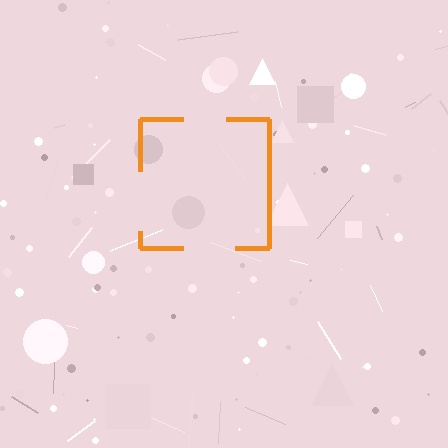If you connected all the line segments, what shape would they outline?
They would outline a square.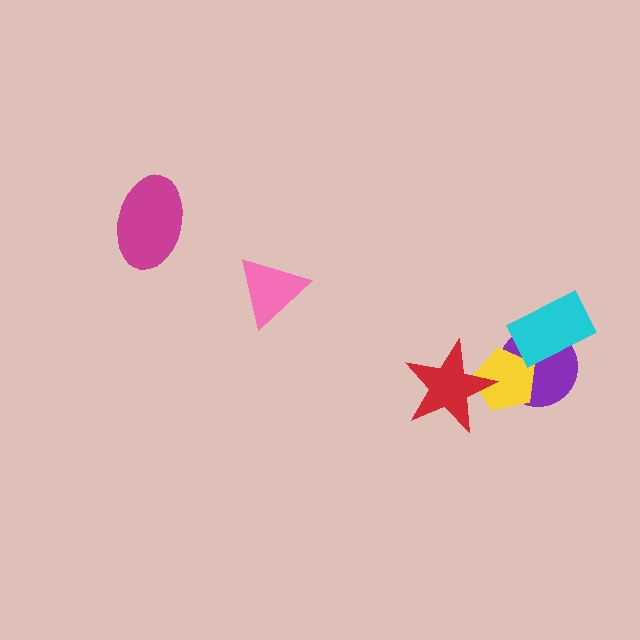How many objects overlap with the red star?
1 object overlaps with the red star.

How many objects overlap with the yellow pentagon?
2 objects overlap with the yellow pentagon.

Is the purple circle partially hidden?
Yes, it is partially covered by another shape.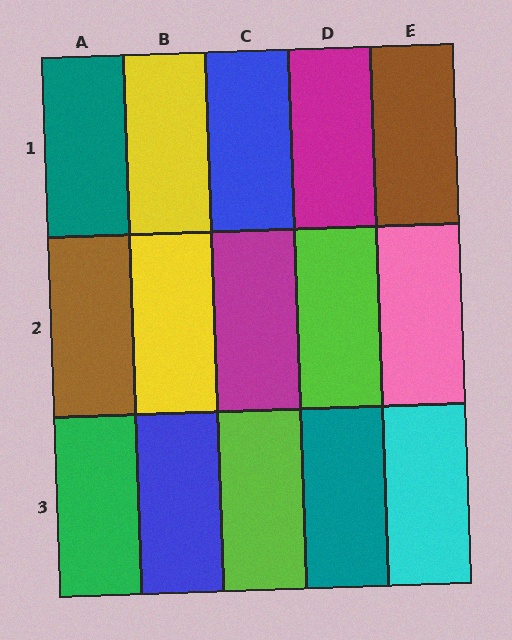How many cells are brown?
2 cells are brown.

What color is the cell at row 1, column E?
Brown.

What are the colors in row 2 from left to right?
Brown, yellow, magenta, lime, pink.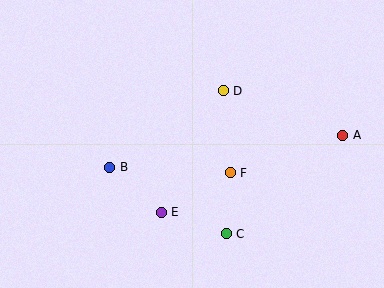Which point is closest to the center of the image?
Point F at (230, 173) is closest to the center.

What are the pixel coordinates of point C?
Point C is at (226, 234).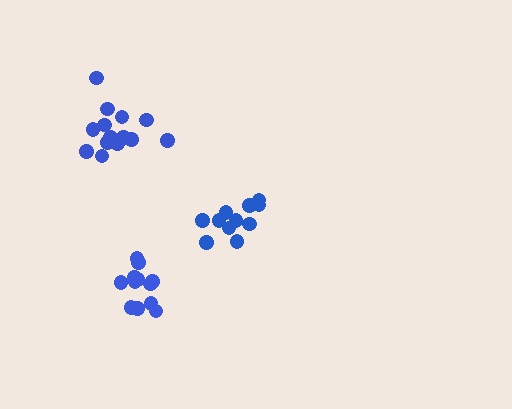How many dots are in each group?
Group 1: 11 dots, Group 2: 15 dots, Group 3: 12 dots (38 total).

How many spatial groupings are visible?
There are 3 spatial groupings.